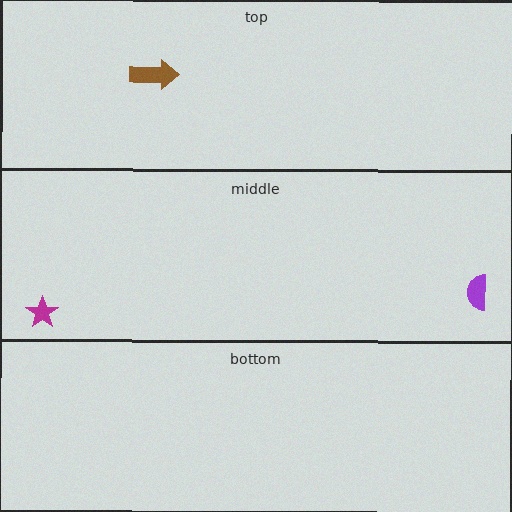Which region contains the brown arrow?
The top region.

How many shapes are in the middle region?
2.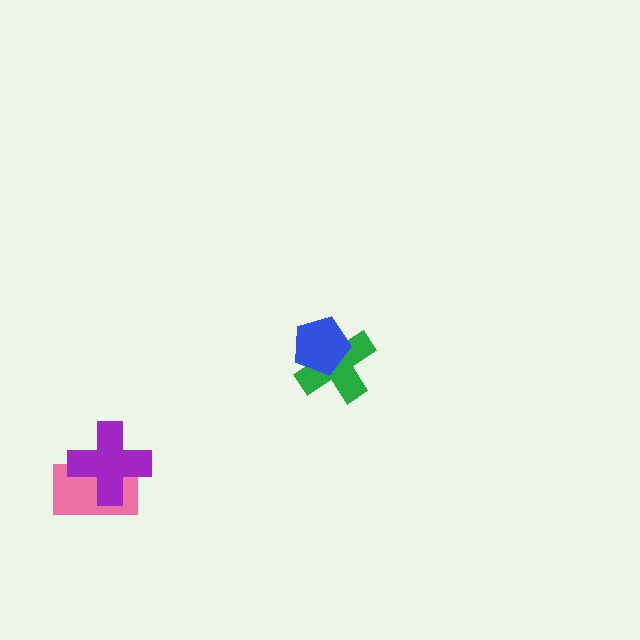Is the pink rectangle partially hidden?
Yes, it is partially covered by another shape.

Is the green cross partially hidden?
Yes, it is partially covered by another shape.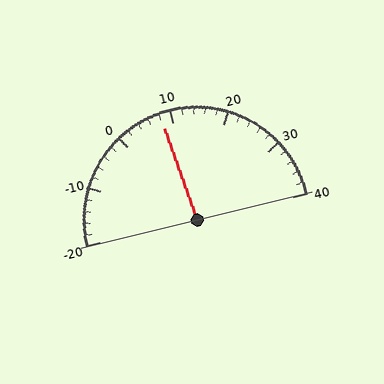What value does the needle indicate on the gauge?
The needle indicates approximately 8.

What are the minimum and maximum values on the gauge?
The gauge ranges from -20 to 40.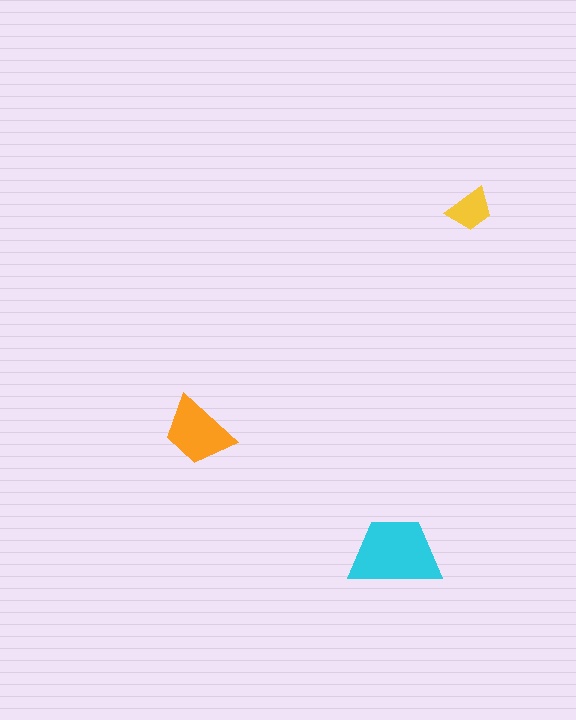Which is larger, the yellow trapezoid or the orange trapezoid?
The orange one.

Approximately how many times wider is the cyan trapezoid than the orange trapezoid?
About 1.5 times wider.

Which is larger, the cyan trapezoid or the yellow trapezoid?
The cyan one.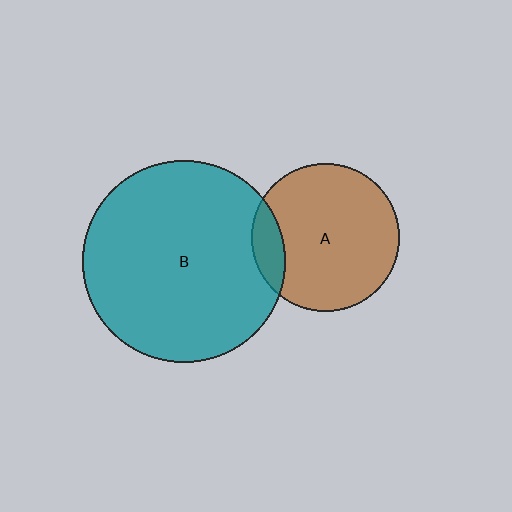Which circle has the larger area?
Circle B (teal).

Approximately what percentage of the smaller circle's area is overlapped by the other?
Approximately 15%.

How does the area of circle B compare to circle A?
Approximately 1.9 times.